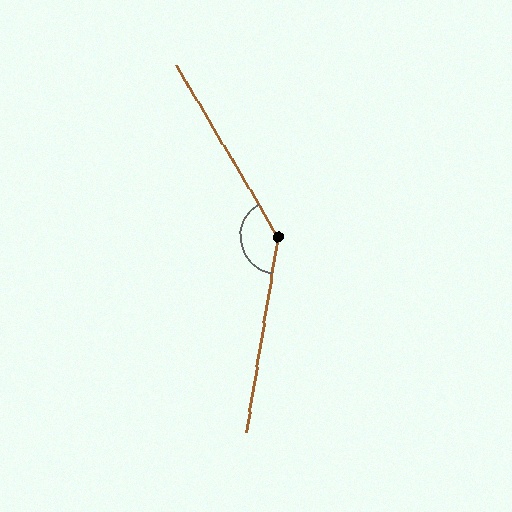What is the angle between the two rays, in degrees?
Approximately 140 degrees.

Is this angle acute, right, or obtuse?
It is obtuse.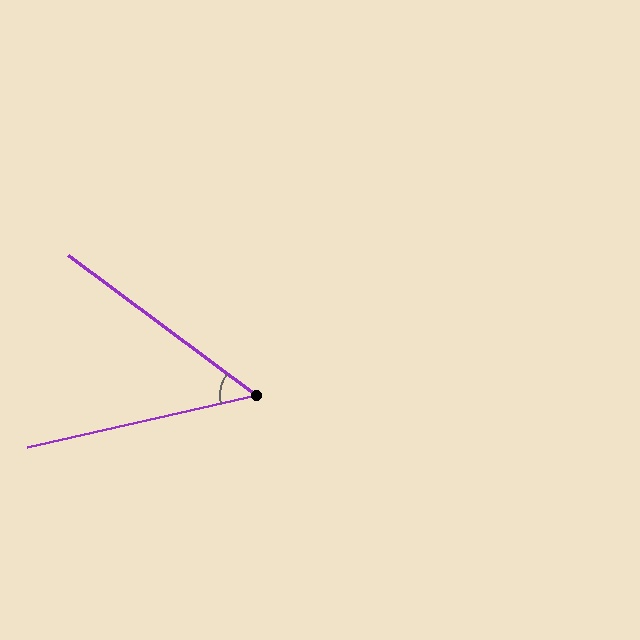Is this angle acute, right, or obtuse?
It is acute.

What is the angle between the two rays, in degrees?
Approximately 50 degrees.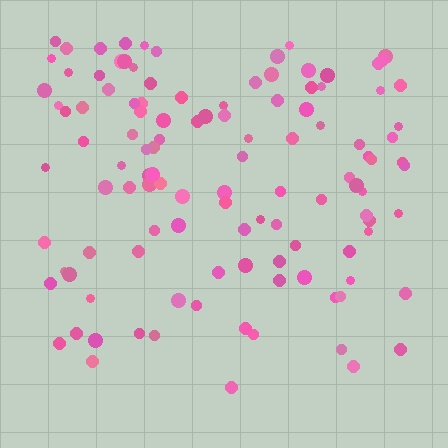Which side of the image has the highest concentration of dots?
The top.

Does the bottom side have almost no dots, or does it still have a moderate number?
Still a moderate number, just noticeably fewer than the top.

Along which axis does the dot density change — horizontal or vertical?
Vertical.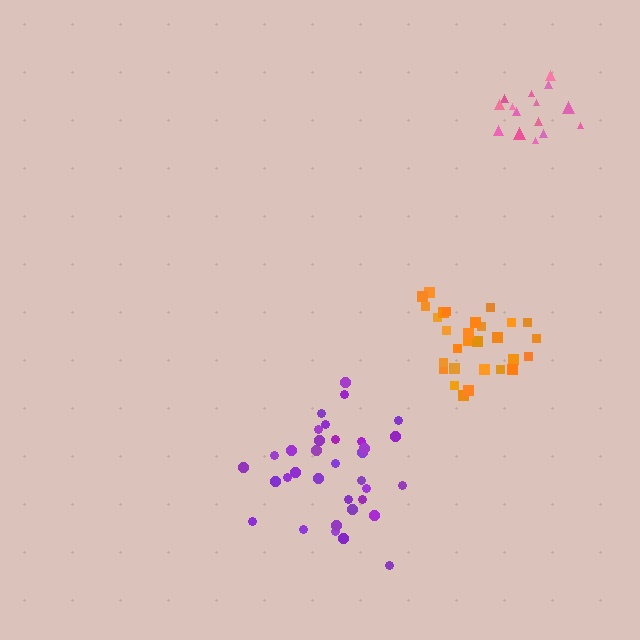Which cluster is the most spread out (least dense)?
Purple.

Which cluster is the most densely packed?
Orange.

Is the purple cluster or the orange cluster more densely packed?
Orange.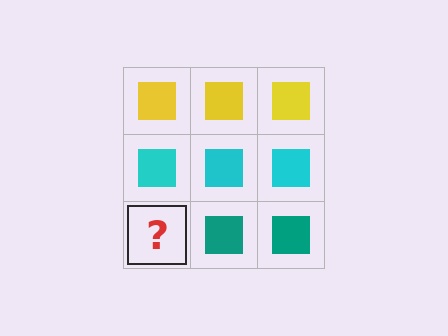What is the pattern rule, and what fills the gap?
The rule is that each row has a consistent color. The gap should be filled with a teal square.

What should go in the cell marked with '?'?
The missing cell should contain a teal square.